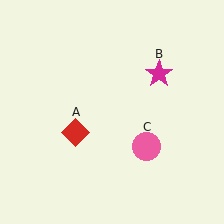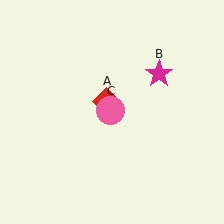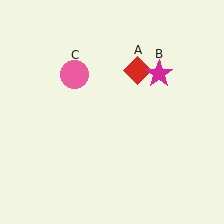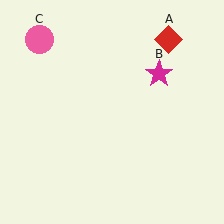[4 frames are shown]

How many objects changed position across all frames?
2 objects changed position: red diamond (object A), pink circle (object C).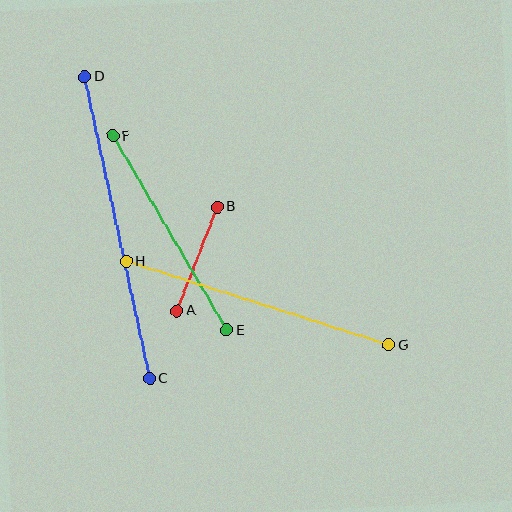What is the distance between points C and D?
The distance is approximately 309 pixels.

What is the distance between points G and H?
The distance is approximately 276 pixels.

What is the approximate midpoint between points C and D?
The midpoint is at approximately (117, 227) pixels.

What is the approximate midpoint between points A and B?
The midpoint is at approximately (197, 259) pixels.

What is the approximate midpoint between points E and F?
The midpoint is at approximately (170, 233) pixels.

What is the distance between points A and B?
The distance is approximately 111 pixels.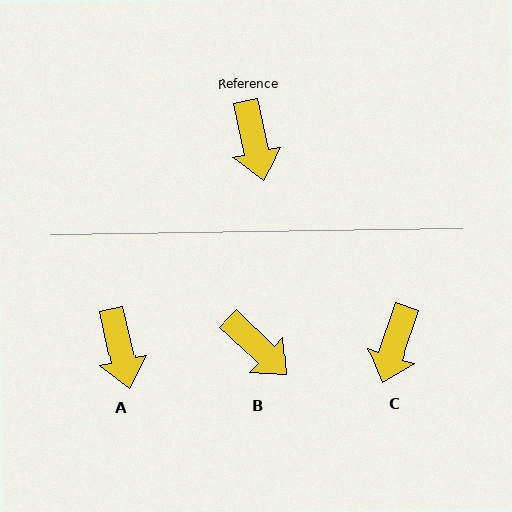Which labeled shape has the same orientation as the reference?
A.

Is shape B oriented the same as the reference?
No, it is off by about 33 degrees.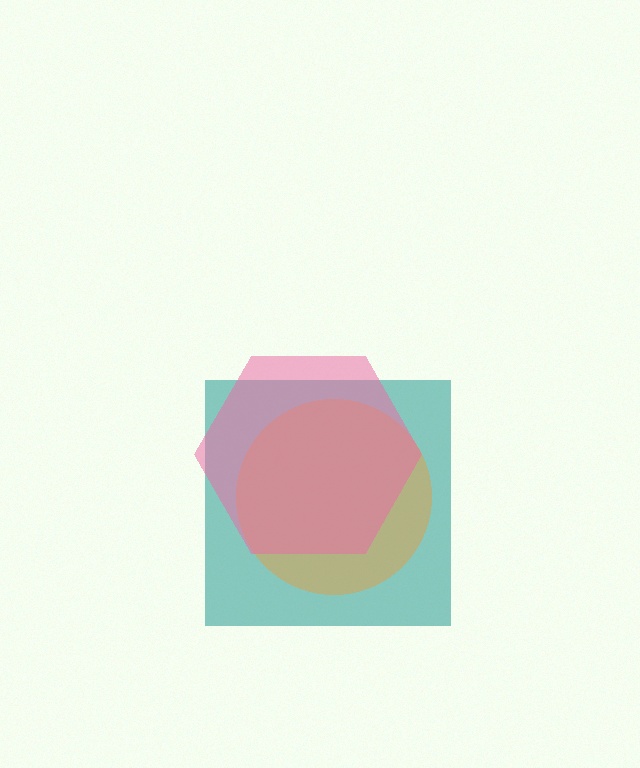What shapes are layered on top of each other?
The layered shapes are: a teal square, an orange circle, a pink hexagon.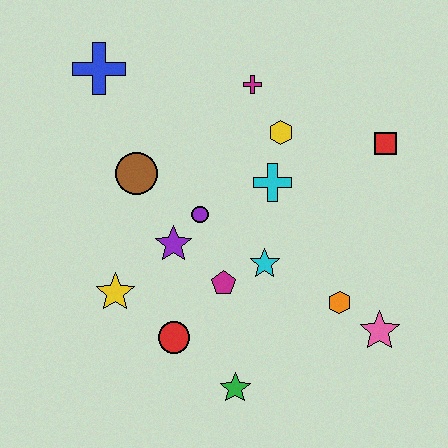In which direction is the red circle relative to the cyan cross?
The red circle is below the cyan cross.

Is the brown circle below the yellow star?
No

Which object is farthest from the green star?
The blue cross is farthest from the green star.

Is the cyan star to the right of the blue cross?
Yes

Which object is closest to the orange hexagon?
The pink star is closest to the orange hexagon.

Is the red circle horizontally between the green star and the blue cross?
Yes